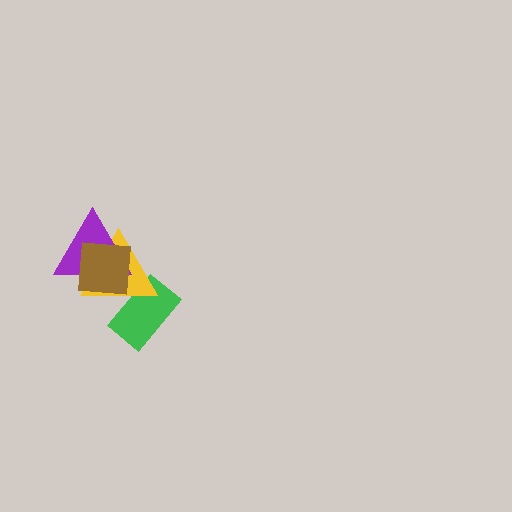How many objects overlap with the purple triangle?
2 objects overlap with the purple triangle.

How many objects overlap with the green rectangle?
2 objects overlap with the green rectangle.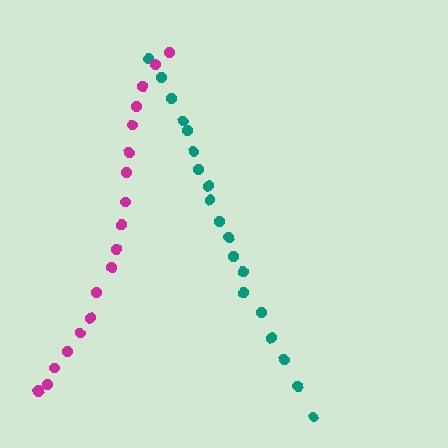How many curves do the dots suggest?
There are 2 distinct paths.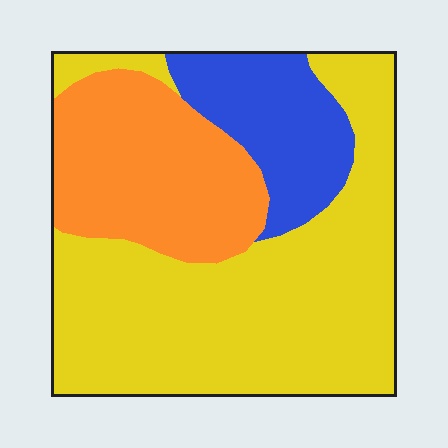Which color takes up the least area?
Blue, at roughly 15%.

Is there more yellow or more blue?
Yellow.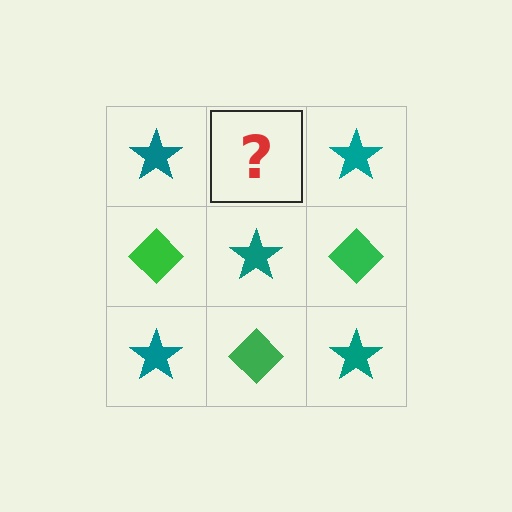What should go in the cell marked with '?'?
The missing cell should contain a green diamond.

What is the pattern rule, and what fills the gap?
The rule is that it alternates teal star and green diamond in a checkerboard pattern. The gap should be filled with a green diamond.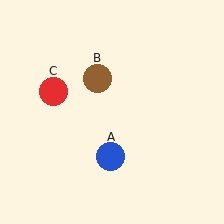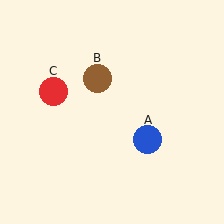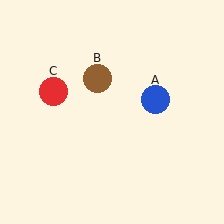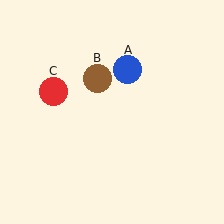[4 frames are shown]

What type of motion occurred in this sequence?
The blue circle (object A) rotated counterclockwise around the center of the scene.